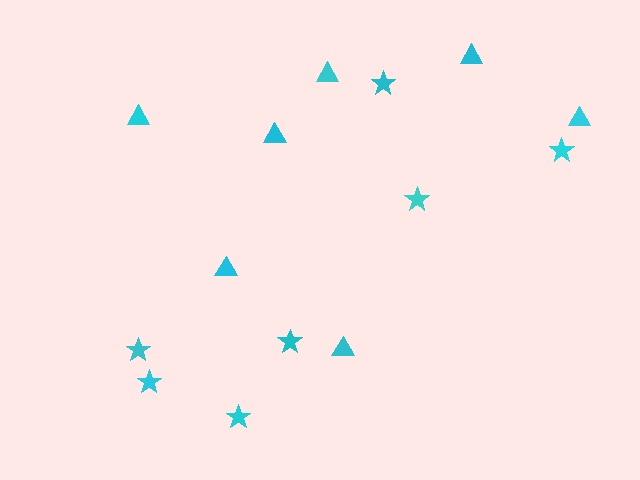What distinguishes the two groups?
There are 2 groups: one group of triangles (7) and one group of stars (7).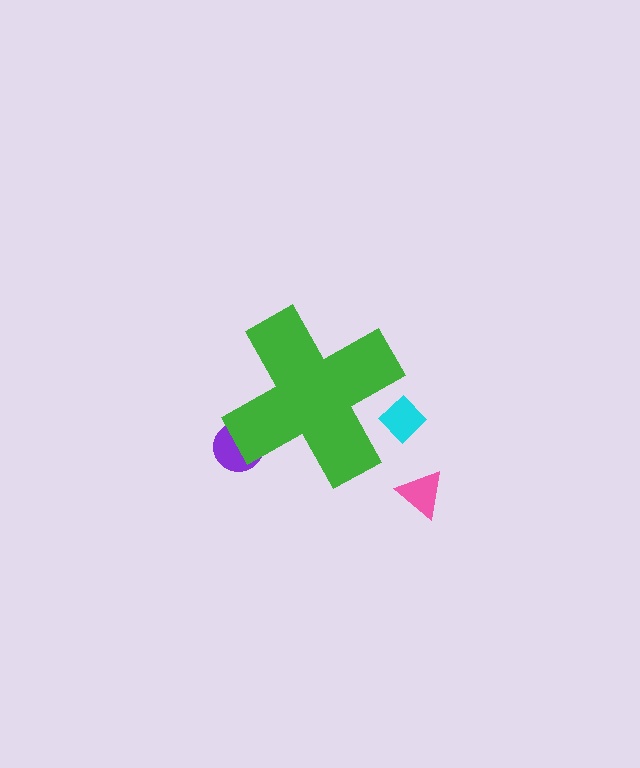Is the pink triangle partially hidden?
No, the pink triangle is fully visible.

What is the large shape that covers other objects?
A green cross.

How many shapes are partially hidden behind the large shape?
2 shapes are partially hidden.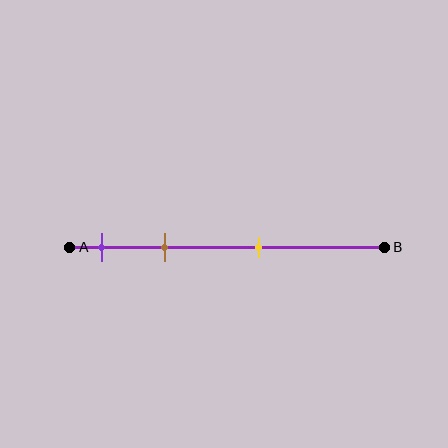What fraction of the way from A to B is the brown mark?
The brown mark is approximately 30% (0.3) of the way from A to B.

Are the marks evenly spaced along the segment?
No, the marks are not evenly spaced.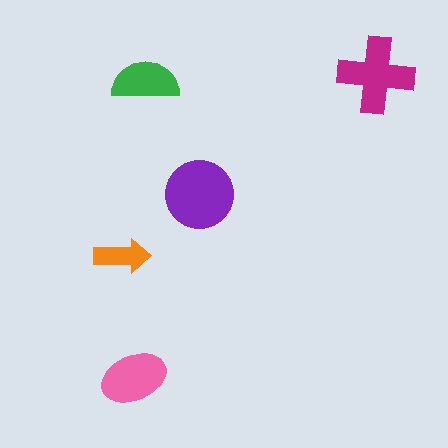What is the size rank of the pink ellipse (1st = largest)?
3rd.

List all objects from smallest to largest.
The orange arrow, the green semicircle, the pink ellipse, the magenta cross, the purple circle.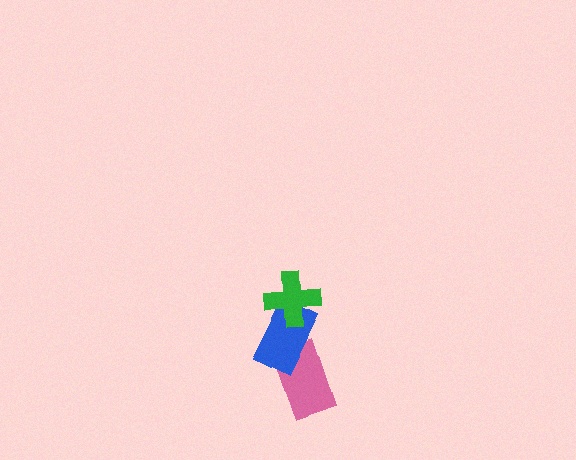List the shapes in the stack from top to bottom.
From top to bottom: the green cross, the blue rectangle, the pink rectangle.